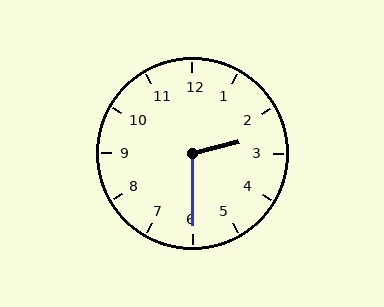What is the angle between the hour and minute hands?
Approximately 105 degrees.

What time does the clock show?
2:30.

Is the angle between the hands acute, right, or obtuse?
It is obtuse.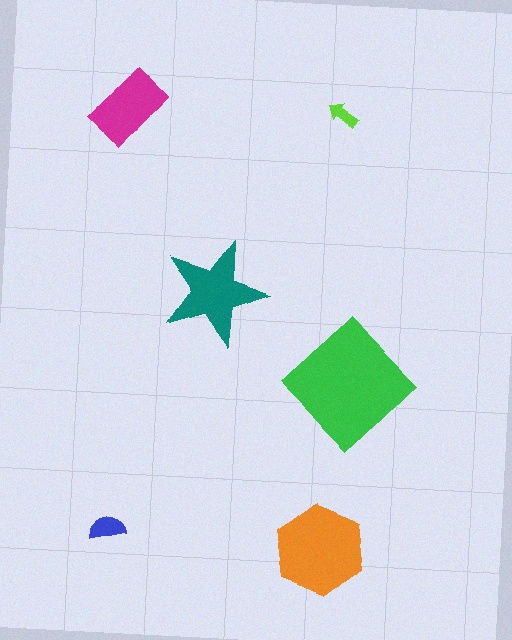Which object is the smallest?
The lime arrow.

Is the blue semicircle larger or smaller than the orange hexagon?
Smaller.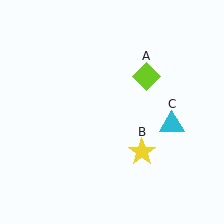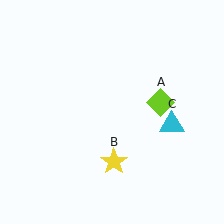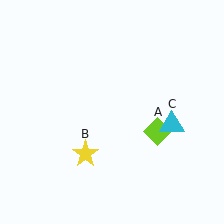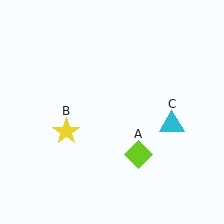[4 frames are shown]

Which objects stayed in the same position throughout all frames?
Cyan triangle (object C) remained stationary.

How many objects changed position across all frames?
2 objects changed position: lime diamond (object A), yellow star (object B).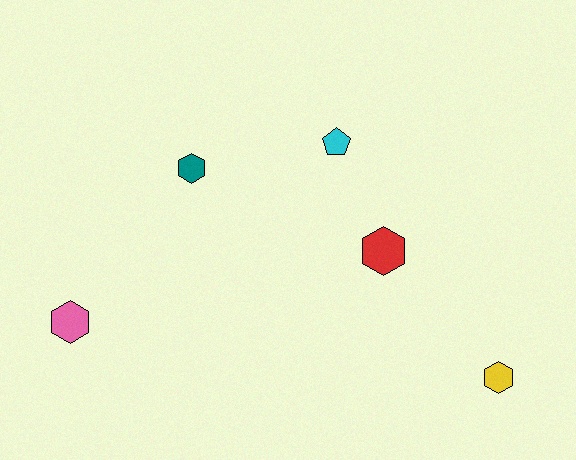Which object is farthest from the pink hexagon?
The yellow hexagon is farthest from the pink hexagon.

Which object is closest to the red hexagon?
The cyan pentagon is closest to the red hexagon.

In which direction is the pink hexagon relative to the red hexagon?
The pink hexagon is to the left of the red hexagon.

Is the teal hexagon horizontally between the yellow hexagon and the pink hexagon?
Yes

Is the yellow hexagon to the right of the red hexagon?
Yes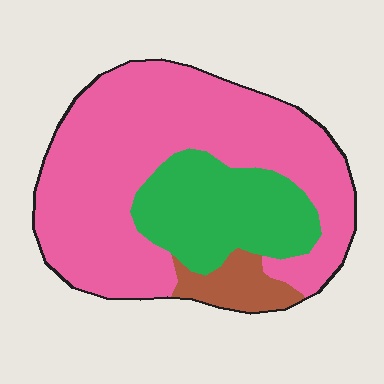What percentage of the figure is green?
Green covers roughly 25% of the figure.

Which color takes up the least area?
Brown, at roughly 10%.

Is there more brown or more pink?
Pink.